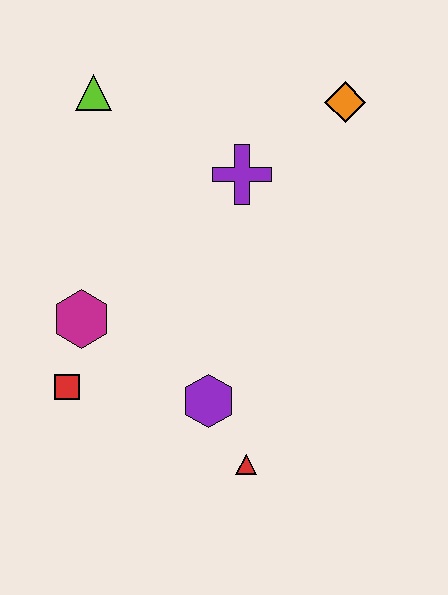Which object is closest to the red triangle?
The purple hexagon is closest to the red triangle.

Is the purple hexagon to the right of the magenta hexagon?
Yes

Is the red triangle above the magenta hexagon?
No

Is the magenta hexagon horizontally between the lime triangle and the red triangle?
No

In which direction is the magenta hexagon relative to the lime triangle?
The magenta hexagon is below the lime triangle.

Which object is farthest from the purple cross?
The red triangle is farthest from the purple cross.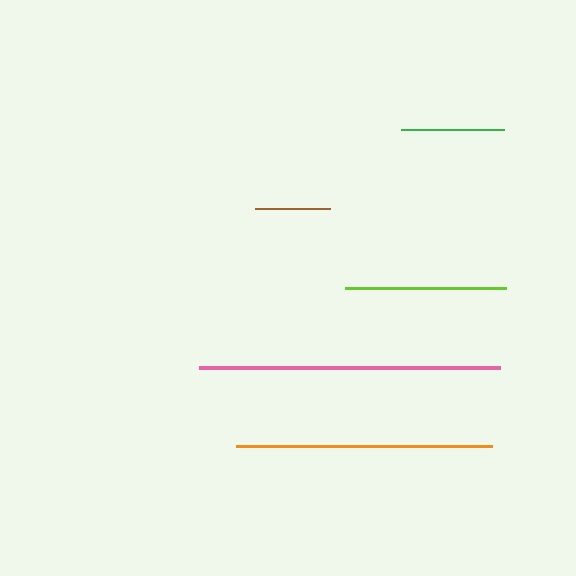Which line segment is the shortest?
The brown line is the shortest at approximately 75 pixels.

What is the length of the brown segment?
The brown segment is approximately 75 pixels long.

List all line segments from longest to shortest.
From longest to shortest: pink, orange, lime, green, brown.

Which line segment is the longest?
The pink line is the longest at approximately 301 pixels.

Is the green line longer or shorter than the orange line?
The orange line is longer than the green line.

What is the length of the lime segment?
The lime segment is approximately 160 pixels long.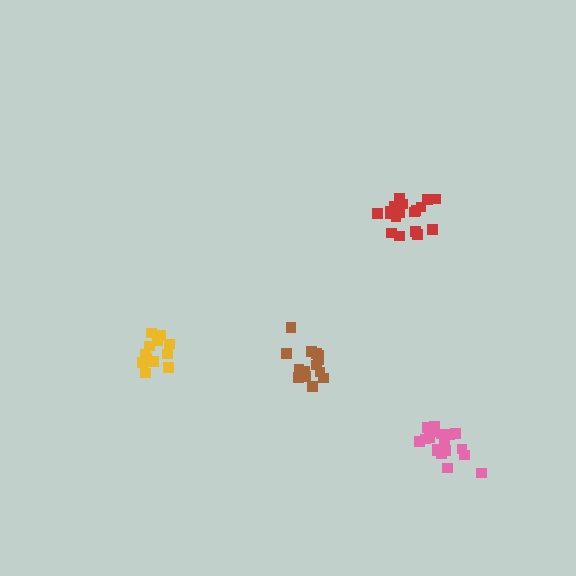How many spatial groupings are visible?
There are 4 spatial groupings.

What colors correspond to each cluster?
The clusters are colored: brown, red, yellow, pink.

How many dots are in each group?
Group 1: 16 dots, Group 2: 18 dots, Group 3: 12 dots, Group 4: 18 dots (64 total).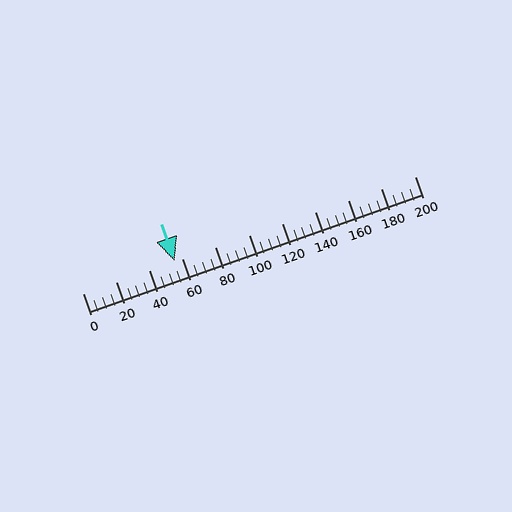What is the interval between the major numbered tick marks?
The major tick marks are spaced 20 units apart.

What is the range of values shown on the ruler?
The ruler shows values from 0 to 200.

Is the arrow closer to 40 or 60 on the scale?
The arrow is closer to 60.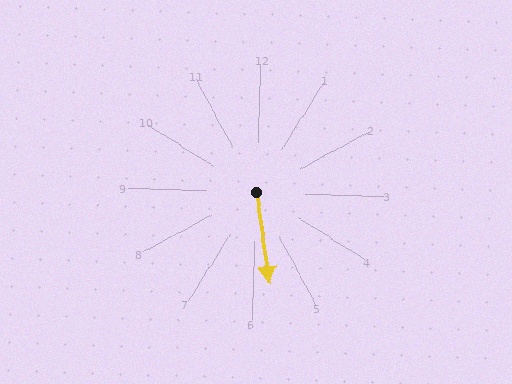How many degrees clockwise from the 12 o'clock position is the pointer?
Approximately 170 degrees.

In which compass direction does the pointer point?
South.